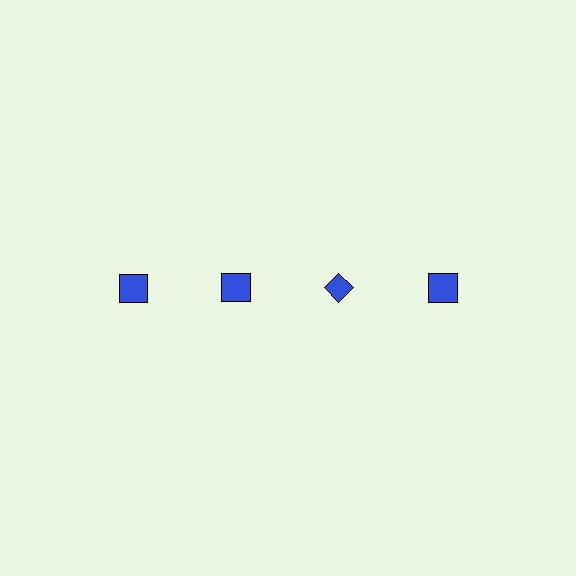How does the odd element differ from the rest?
It has a different shape: diamond instead of square.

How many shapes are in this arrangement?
There are 4 shapes arranged in a grid pattern.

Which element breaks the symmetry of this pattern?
The blue diamond in the top row, center column breaks the symmetry. All other shapes are blue squares.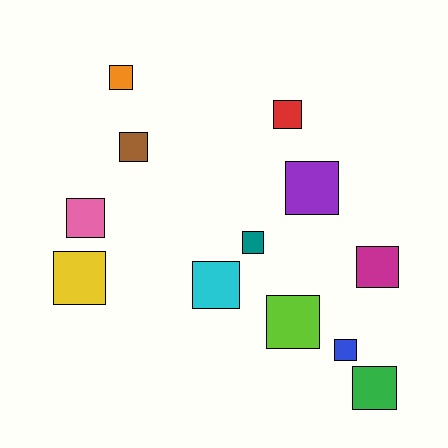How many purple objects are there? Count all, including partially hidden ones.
There is 1 purple object.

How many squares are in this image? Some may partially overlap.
There are 12 squares.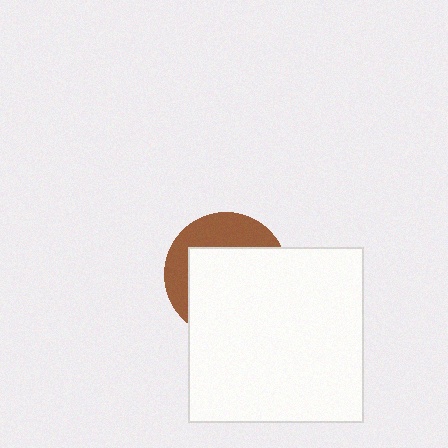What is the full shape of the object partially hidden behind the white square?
The partially hidden object is a brown circle.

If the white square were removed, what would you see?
You would see the complete brown circle.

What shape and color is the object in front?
The object in front is a white square.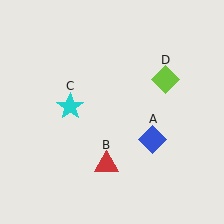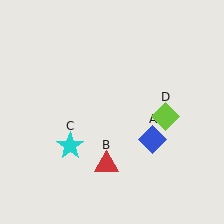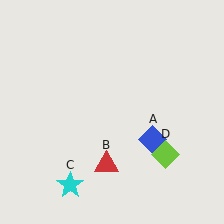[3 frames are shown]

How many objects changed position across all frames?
2 objects changed position: cyan star (object C), lime diamond (object D).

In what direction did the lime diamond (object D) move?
The lime diamond (object D) moved down.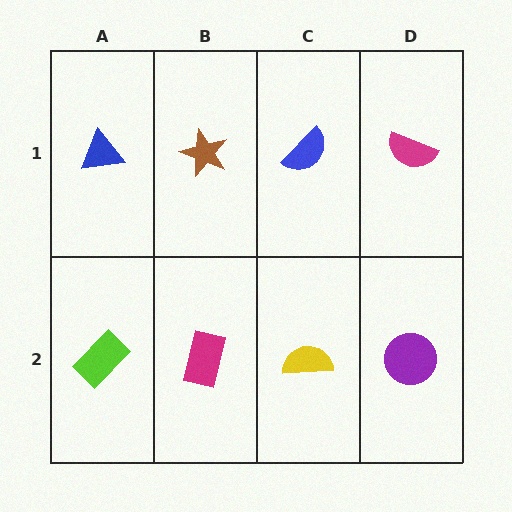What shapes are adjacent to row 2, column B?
A brown star (row 1, column B), a lime rectangle (row 2, column A), a yellow semicircle (row 2, column C).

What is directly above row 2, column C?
A blue semicircle.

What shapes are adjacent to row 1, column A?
A lime rectangle (row 2, column A), a brown star (row 1, column B).